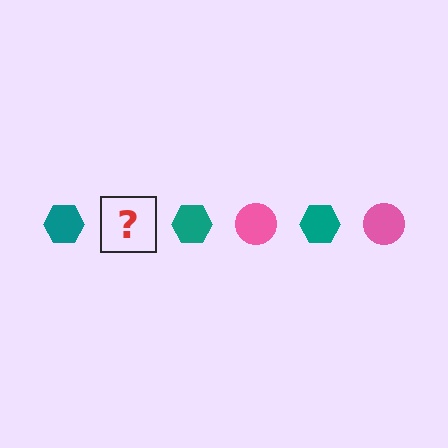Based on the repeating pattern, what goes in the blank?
The blank should be a pink circle.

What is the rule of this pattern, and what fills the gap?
The rule is that the pattern alternates between teal hexagon and pink circle. The gap should be filled with a pink circle.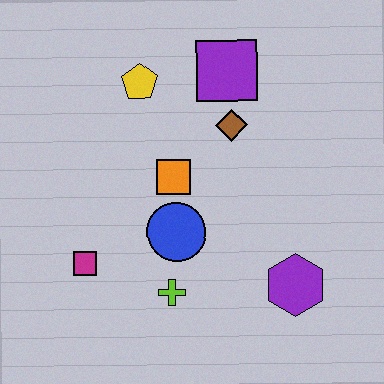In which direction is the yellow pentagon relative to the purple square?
The yellow pentagon is to the left of the purple square.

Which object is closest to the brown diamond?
The purple square is closest to the brown diamond.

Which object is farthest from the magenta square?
The purple square is farthest from the magenta square.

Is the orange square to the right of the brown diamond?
No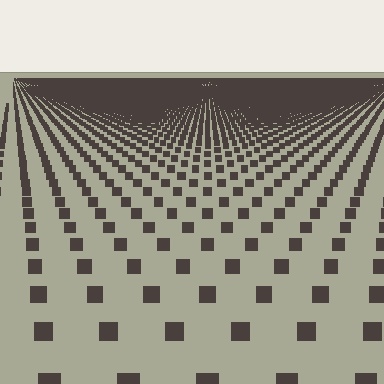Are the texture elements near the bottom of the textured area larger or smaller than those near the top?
Larger. Near the bottom, elements are closer to the viewer and appear at a bigger on-screen size.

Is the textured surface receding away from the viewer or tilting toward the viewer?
The surface is receding away from the viewer. Texture elements get smaller and denser toward the top.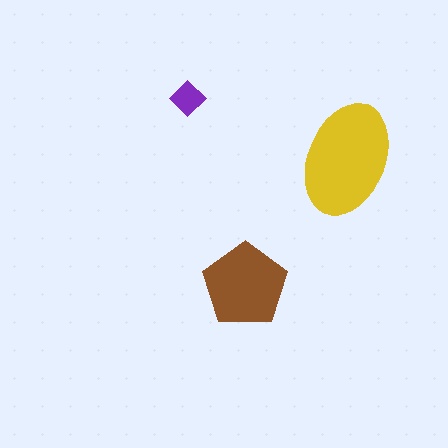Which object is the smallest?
The purple diamond.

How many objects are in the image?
There are 3 objects in the image.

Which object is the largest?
The yellow ellipse.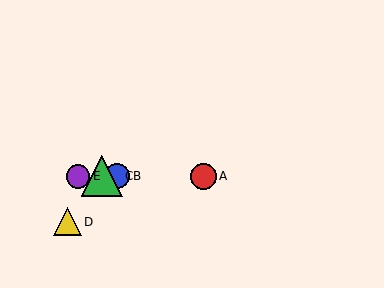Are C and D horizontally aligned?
No, C is at y≈176 and D is at y≈222.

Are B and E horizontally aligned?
Yes, both are at y≈176.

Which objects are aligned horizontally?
Objects A, B, C, E are aligned horizontally.